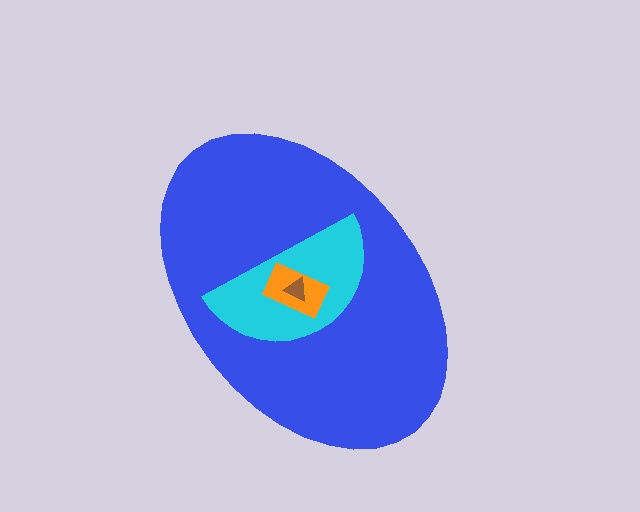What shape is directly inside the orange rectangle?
The brown triangle.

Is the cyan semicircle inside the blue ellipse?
Yes.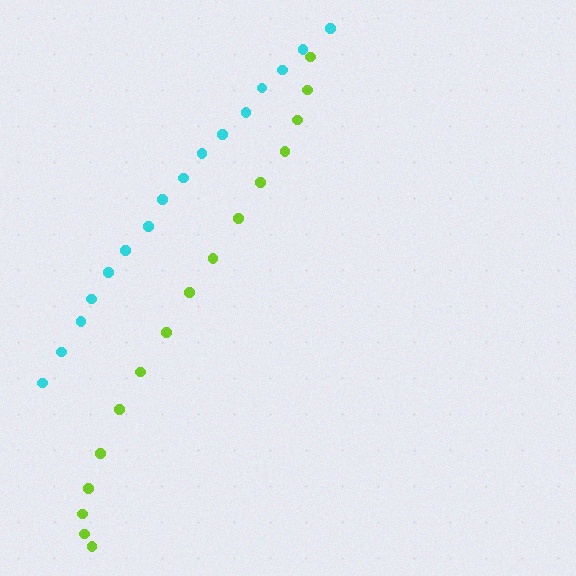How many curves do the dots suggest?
There are 2 distinct paths.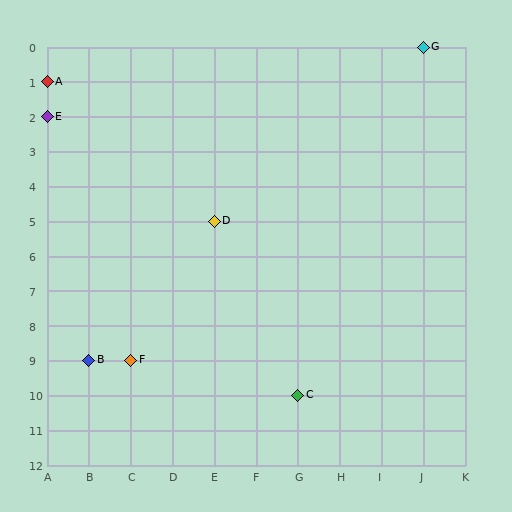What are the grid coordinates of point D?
Point D is at grid coordinates (E, 5).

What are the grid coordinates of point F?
Point F is at grid coordinates (C, 9).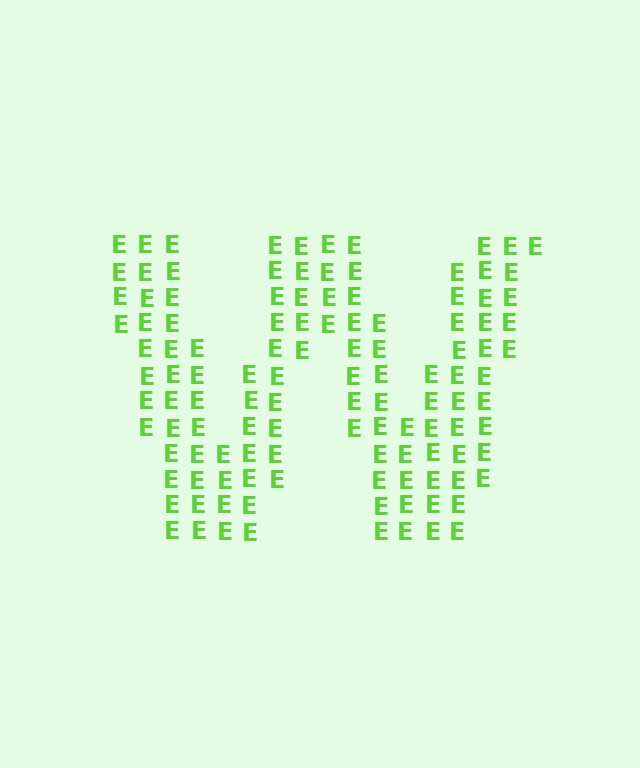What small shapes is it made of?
It is made of small letter E's.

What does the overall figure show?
The overall figure shows the letter W.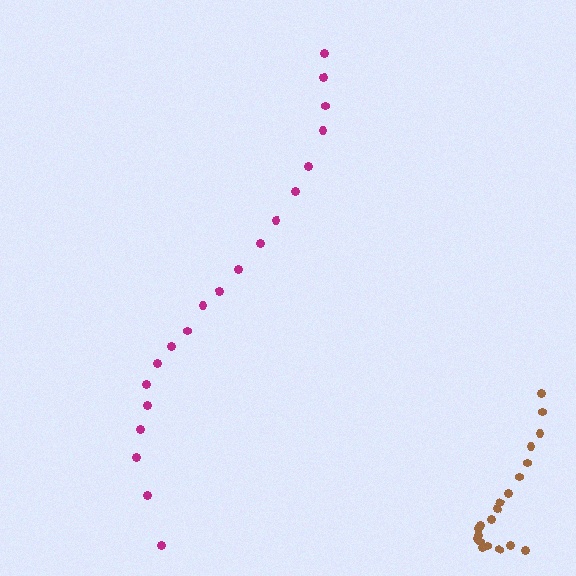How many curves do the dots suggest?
There are 2 distinct paths.